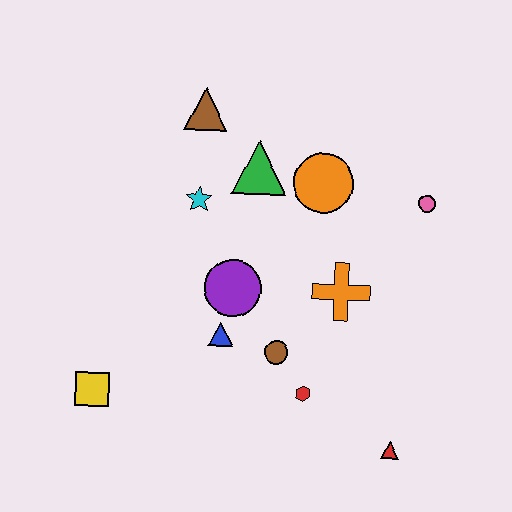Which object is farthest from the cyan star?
The red triangle is farthest from the cyan star.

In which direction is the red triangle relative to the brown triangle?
The red triangle is below the brown triangle.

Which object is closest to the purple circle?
The blue triangle is closest to the purple circle.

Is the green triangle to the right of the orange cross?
No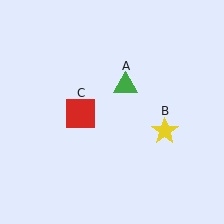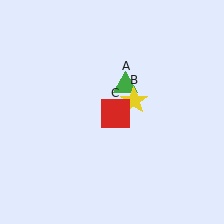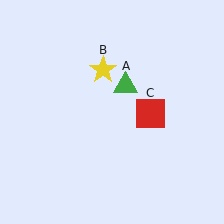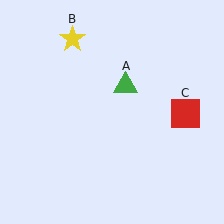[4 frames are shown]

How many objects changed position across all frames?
2 objects changed position: yellow star (object B), red square (object C).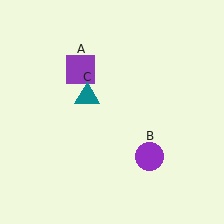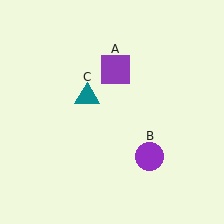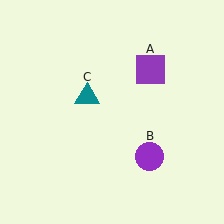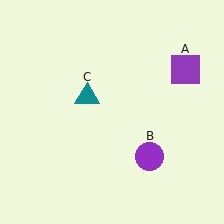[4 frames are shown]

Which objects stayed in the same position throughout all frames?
Purple circle (object B) and teal triangle (object C) remained stationary.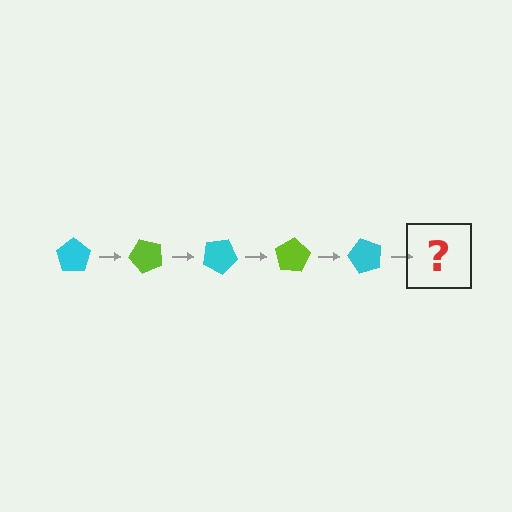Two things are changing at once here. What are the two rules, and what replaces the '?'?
The two rules are that it rotates 50 degrees each step and the color cycles through cyan and lime. The '?' should be a lime pentagon, rotated 250 degrees from the start.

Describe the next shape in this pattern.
It should be a lime pentagon, rotated 250 degrees from the start.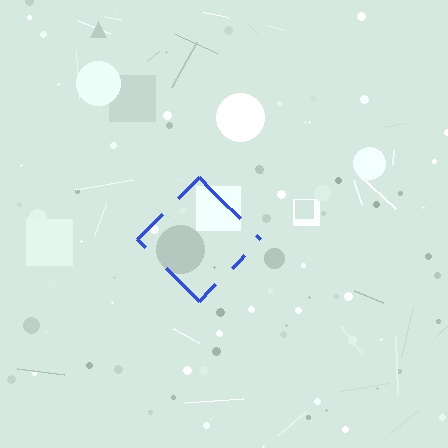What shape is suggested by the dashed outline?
The dashed outline suggests a diamond.